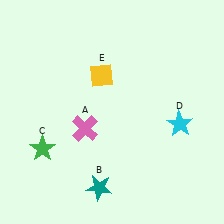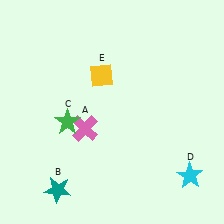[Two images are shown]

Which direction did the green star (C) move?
The green star (C) moved up.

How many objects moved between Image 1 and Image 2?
3 objects moved between the two images.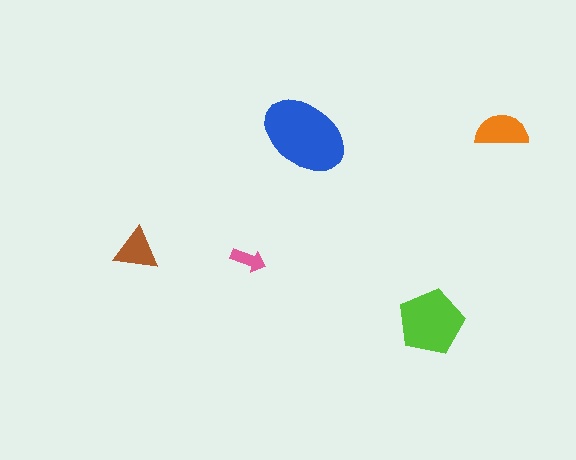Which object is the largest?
The blue ellipse.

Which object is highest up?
The orange semicircle is topmost.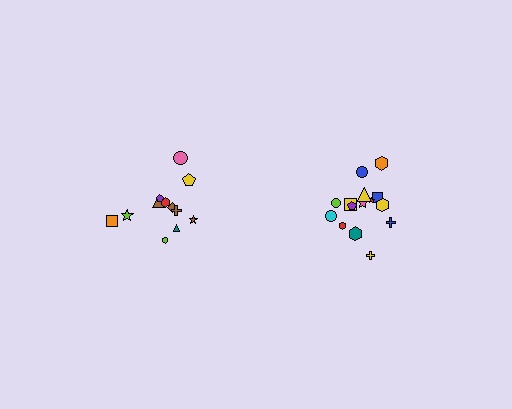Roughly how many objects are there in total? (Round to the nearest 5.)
Roughly 25 objects in total.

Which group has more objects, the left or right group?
The right group.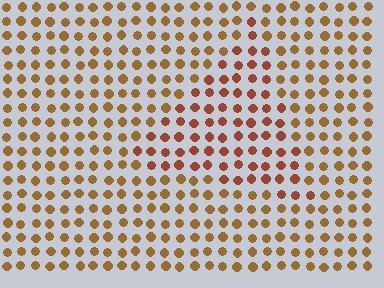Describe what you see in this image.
The image is filled with small brown elements in a uniform arrangement. A triangle-shaped region is visible where the elements are tinted to a slightly different hue, forming a subtle color boundary.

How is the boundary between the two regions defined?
The boundary is defined purely by a slight shift in hue (about 23 degrees). Spacing, size, and orientation are identical on both sides.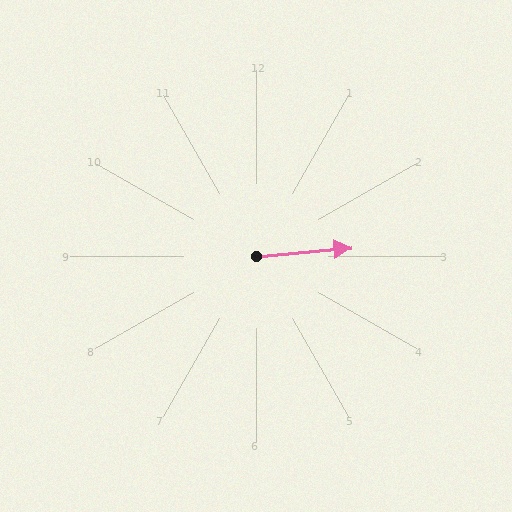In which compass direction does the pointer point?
East.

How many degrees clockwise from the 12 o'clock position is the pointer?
Approximately 85 degrees.